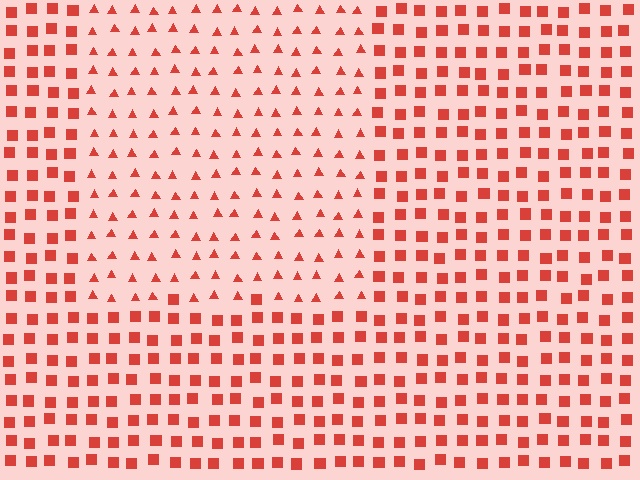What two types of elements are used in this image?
The image uses triangles inside the rectangle region and squares outside it.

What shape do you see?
I see a rectangle.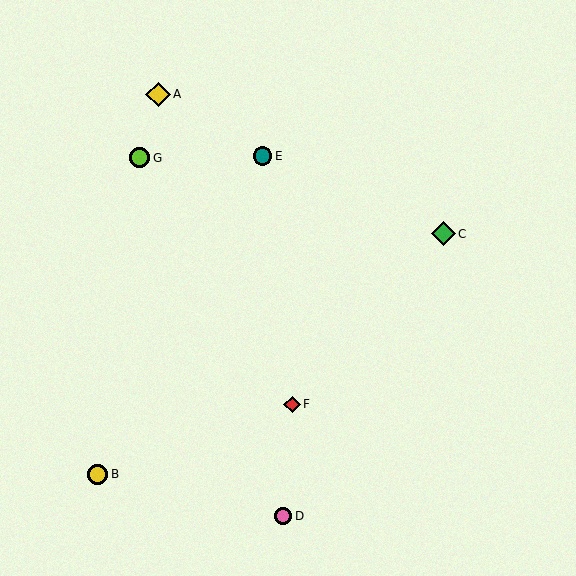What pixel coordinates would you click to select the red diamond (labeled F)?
Click at (292, 405) to select the red diamond F.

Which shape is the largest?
The yellow diamond (labeled A) is the largest.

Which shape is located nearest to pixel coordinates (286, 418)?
The red diamond (labeled F) at (292, 405) is nearest to that location.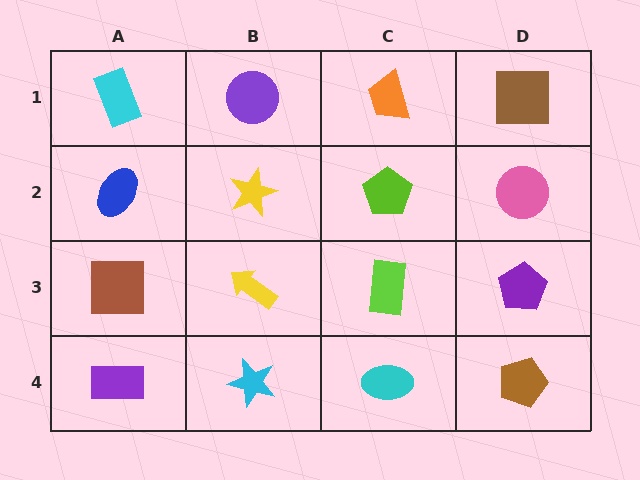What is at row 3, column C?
A lime rectangle.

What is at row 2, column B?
A yellow star.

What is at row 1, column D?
A brown square.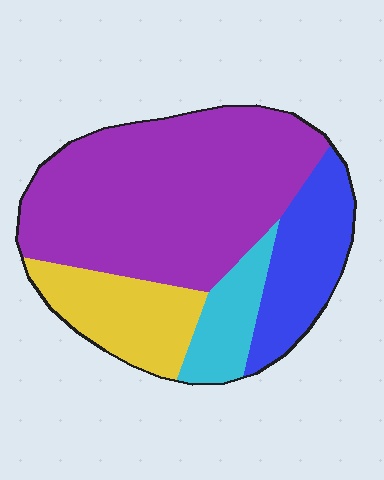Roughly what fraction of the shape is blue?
Blue covers around 20% of the shape.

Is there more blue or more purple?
Purple.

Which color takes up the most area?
Purple, at roughly 55%.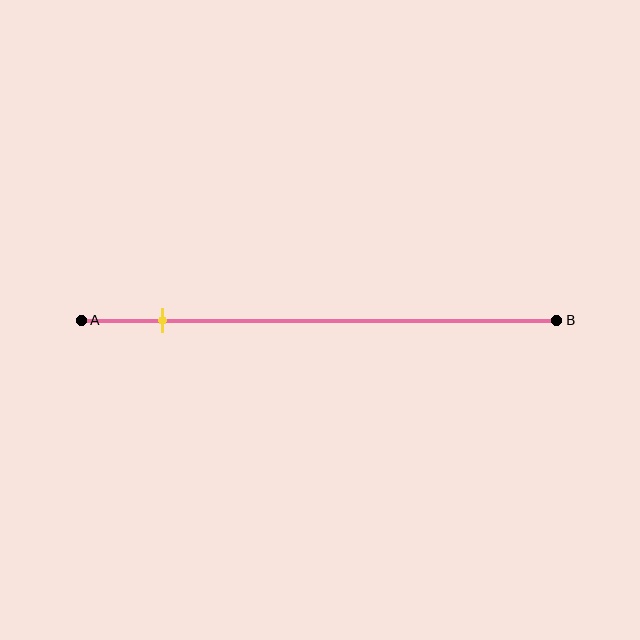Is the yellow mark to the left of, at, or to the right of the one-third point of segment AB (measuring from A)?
The yellow mark is to the left of the one-third point of segment AB.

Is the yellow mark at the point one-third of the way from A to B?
No, the mark is at about 15% from A, not at the 33% one-third point.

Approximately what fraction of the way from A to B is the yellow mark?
The yellow mark is approximately 15% of the way from A to B.